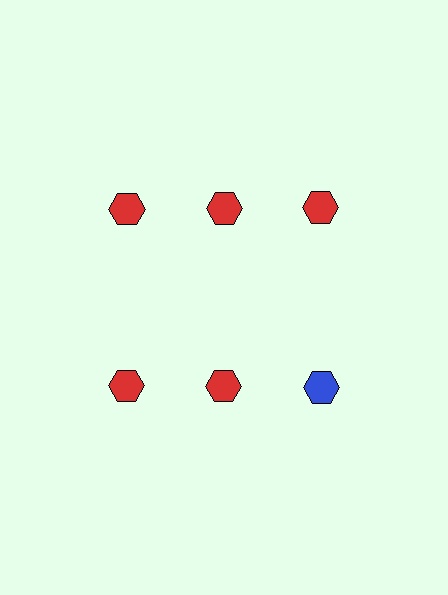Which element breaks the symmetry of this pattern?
The blue hexagon in the second row, center column breaks the symmetry. All other shapes are red hexagons.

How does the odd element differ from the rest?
It has a different color: blue instead of red.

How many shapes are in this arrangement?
There are 6 shapes arranged in a grid pattern.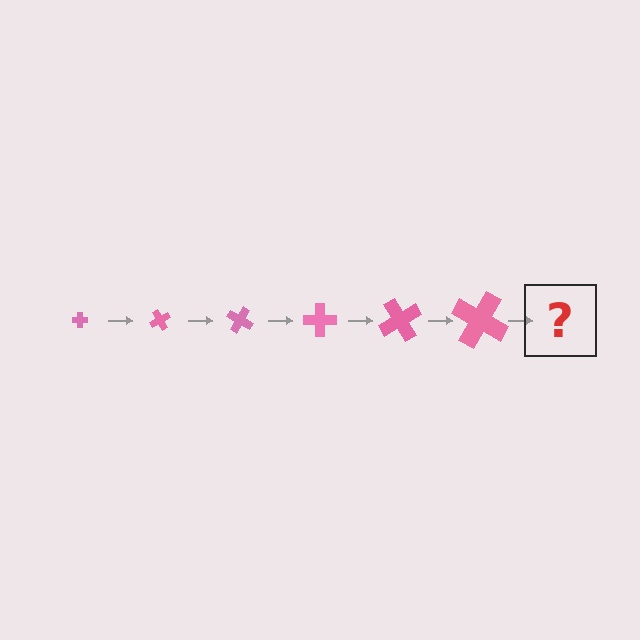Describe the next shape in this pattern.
It should be a cross, larger than the previous one and rotated 360 degrees from the start.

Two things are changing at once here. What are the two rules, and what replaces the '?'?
The two rules are that the cross grows larger each step and it rotates 60 degrees each step. The '?' should be a cross, larger than the previous one and rotated 360 degrees from the start.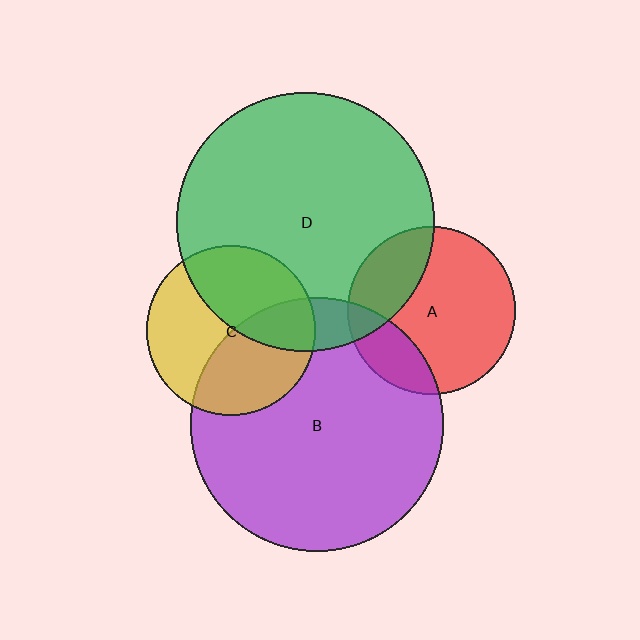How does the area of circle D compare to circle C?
Approximately 2.3 times.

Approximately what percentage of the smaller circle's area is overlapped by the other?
Approximately 10%.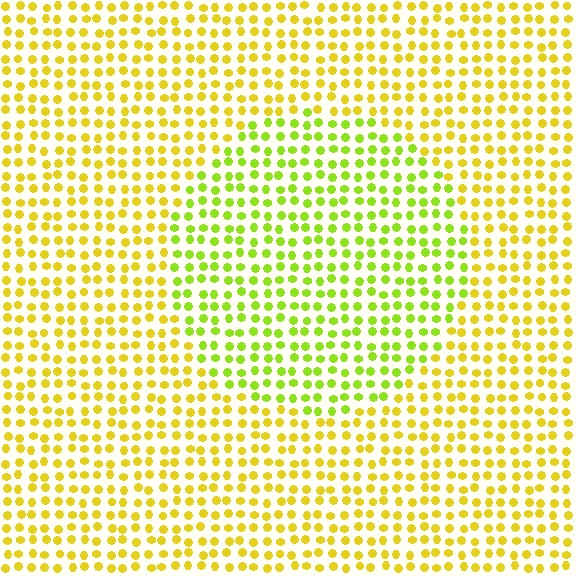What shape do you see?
I see a circle.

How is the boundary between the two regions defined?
The boundary is defined purely by a slight shift in hue (about 32 degrees). Spacing, size, and orientation are identical on both sides.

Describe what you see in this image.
The image is filled with small yellow elements in a uniform arrangement. A circle-shaped region is visible where the elements are tinted to a slightly different hue, forming a subtle color boundary.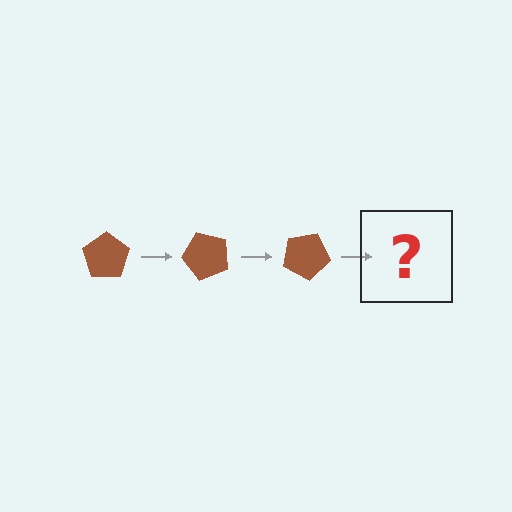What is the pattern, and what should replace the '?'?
The pattern is that the pentagon rotates 50 degrees each step. The '?' should be a brown pentagon rotated 150 degrees.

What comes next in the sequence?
The next element should be a brown pentagon rotated 150 degrees.